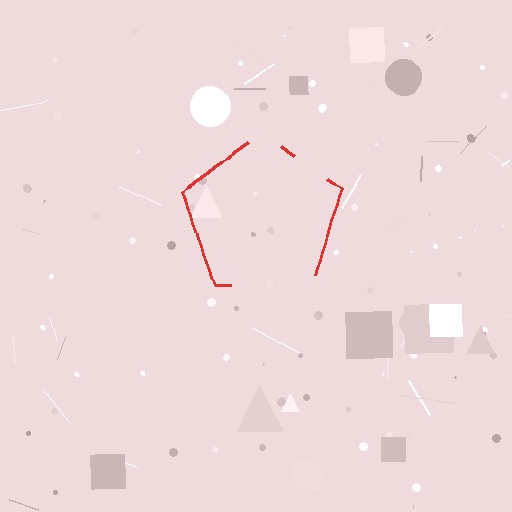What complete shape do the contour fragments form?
The contour fragments form a pentagon.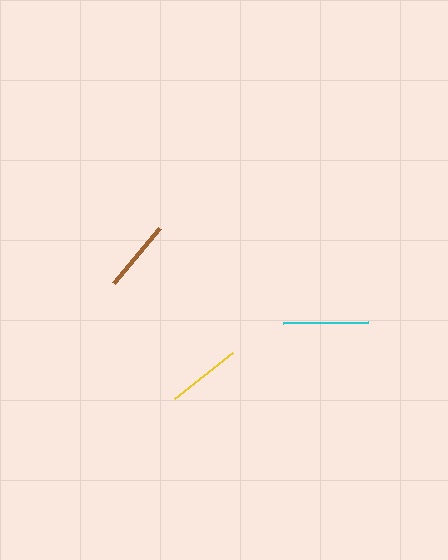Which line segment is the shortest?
The brown line is the shortest at approximately 71 pixels.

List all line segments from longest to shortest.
From longest to shortest: cyan, yellow, brown.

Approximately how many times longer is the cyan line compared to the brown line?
The cyan line is approximately 1.2 times the length of the brown line.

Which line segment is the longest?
The cyan line is the longest at approximately 85 pixels.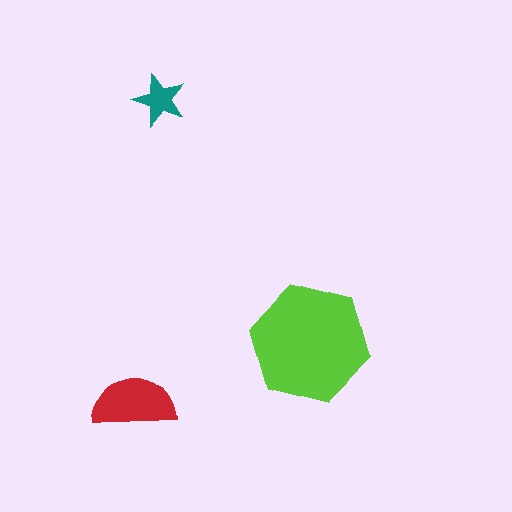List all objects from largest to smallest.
The lime hexagon, the red semicircle, the teal star.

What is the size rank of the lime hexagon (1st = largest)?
1st.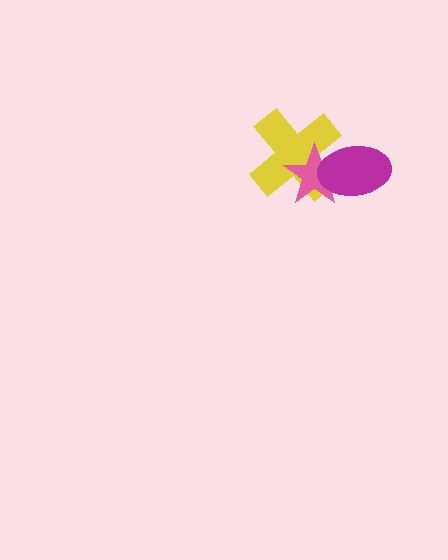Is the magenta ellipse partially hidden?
No, no other shape covers it.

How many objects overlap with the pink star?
2 objects overlap with the pink star.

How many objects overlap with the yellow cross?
2 objects overlap with the yellow cross.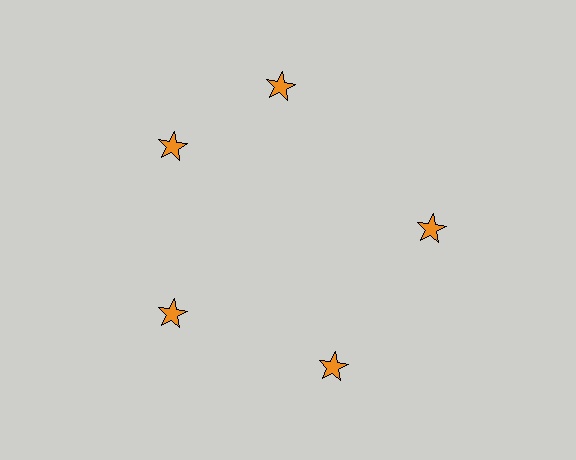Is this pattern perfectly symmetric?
No. The 5 orange stars are arranged in a ring, but one element near the 1 o'clock position is rotated out of alignment along the ring, breaking the 5-fold rotational symmetry.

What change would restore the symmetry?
The symmetry would be restored by rotating it back into even spacing with its neighbors so that all 5 stars sit at equal angles and equal distance from the center.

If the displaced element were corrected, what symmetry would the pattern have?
It would have 5-fold rotational symmetry — the pattern would map onto itself every 72 degrees.